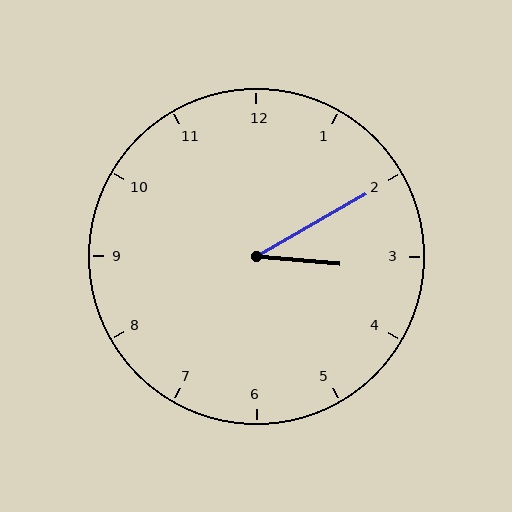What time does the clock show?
3:10.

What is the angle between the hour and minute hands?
Approximately 35 degrees.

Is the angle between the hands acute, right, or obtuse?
It is acute.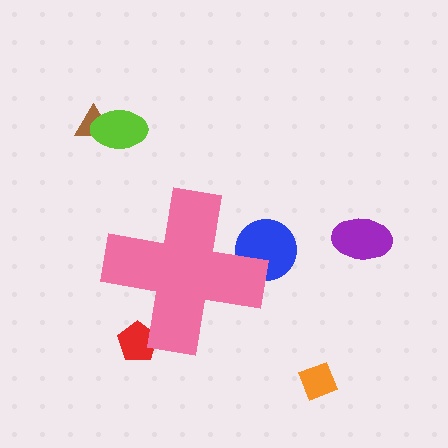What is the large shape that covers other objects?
A pink cross.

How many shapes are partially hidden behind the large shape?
2 shapes are partially hidden.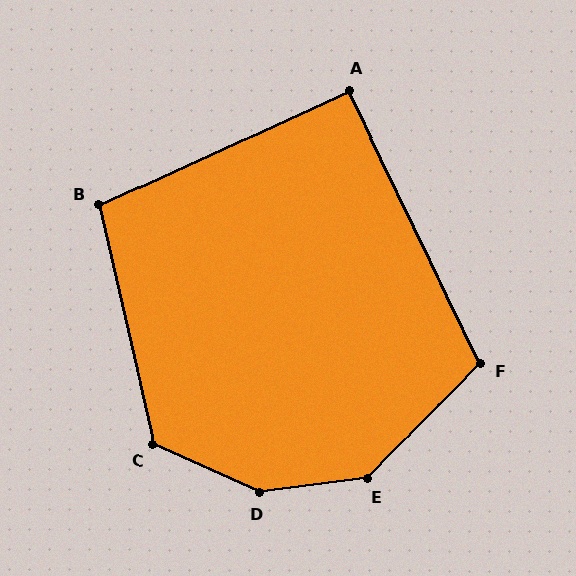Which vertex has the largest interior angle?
D, at approximately 148 degrees.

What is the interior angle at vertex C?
Approximately 127 degrees (obtuse).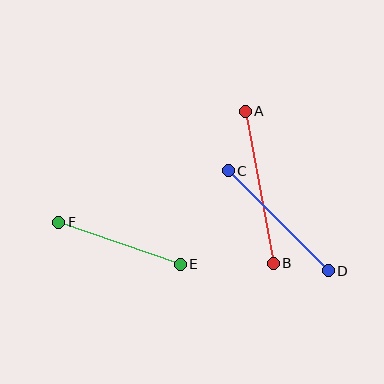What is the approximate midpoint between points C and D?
The midpoint is at approximately (278, 221) pixels.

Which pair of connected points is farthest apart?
Points A and B are farthest apart.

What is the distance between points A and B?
The distance is approximately 155 pixels.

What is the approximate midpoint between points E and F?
The midpoint is at approximately (119, 243) pixels.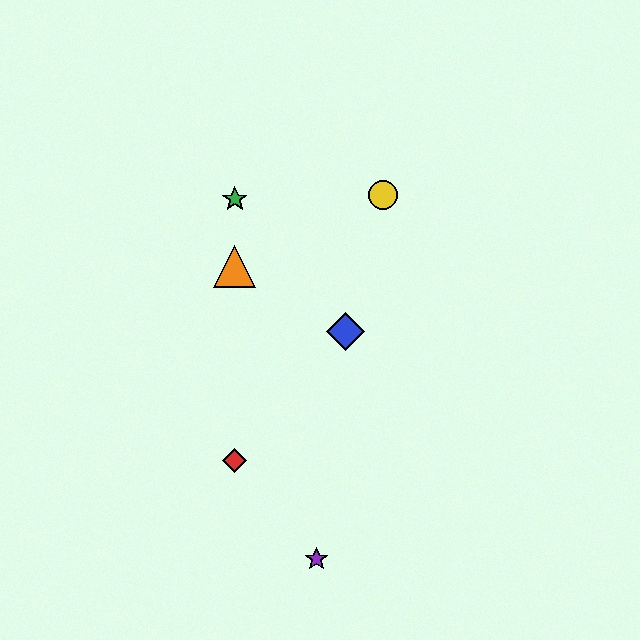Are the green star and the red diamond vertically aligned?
Yes, both are at x≈235.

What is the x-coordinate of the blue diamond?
The blue diamond is at x≈346.